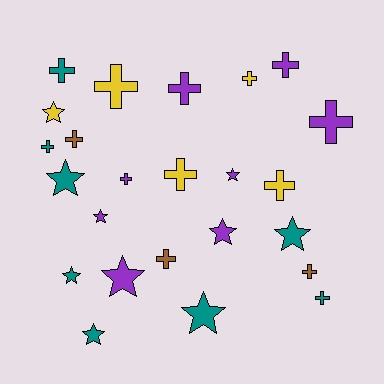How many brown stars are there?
There are no brown stars.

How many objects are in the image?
There are 24 objects.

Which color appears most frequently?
Teal, with 8 objects.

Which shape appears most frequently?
Cross, with 14 objects.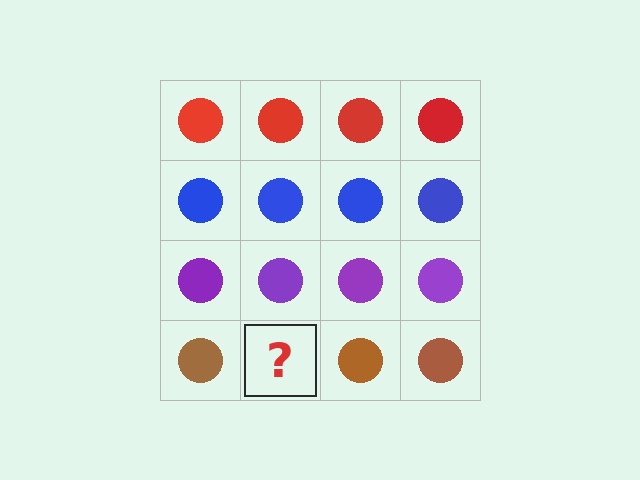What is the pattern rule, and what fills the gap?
The rule is that each row has a consistent color. The gap should be filled with a brown circle.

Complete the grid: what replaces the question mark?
The question mark should be replaced with a brown circle.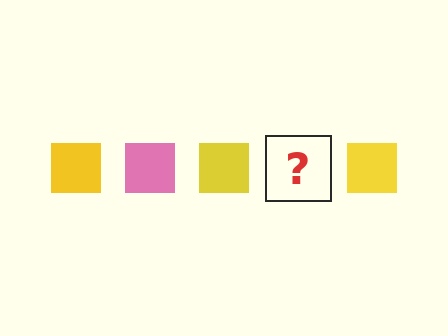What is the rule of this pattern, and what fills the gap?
The rule is that the pattern cycles through yellow, pink squares. The gap should be filled with a pink square.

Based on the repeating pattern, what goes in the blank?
The blank should be a pink square.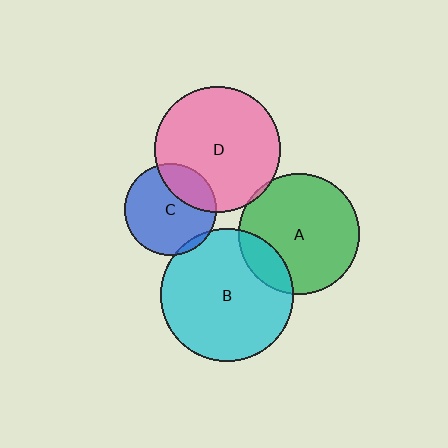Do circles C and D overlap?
Yes.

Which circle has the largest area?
Circle B (cyan).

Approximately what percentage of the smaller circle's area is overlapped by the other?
Approximately 25%.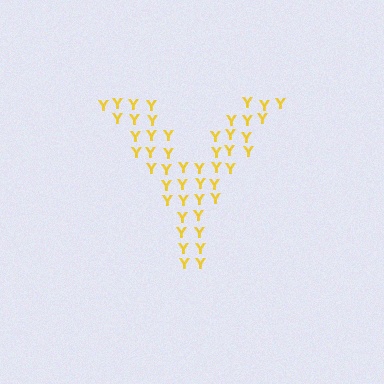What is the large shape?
The large shape is the letter Y.